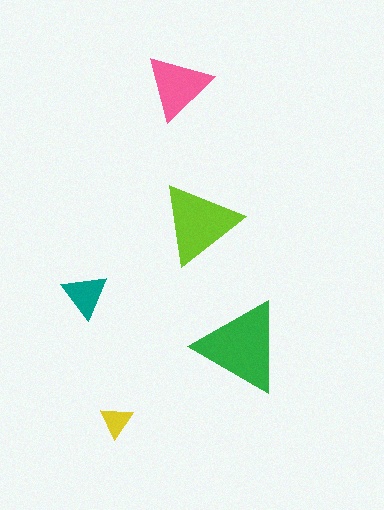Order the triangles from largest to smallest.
the green one, the lime one, the pink one, the teal one, the yellow one.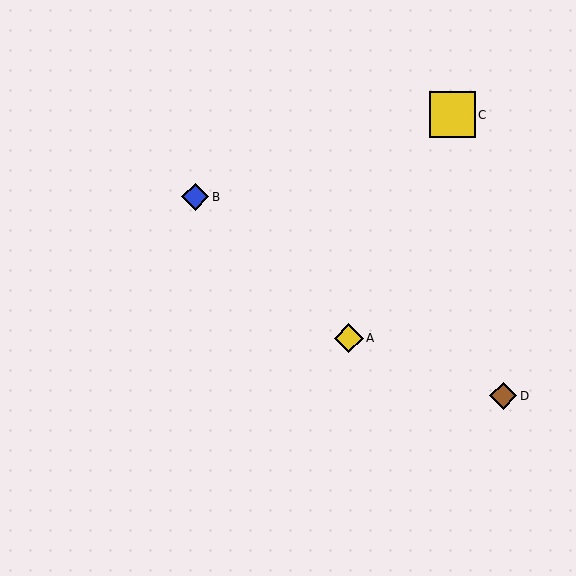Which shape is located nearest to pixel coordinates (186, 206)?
The blue diamond (labeled B) at (195, 197) is nearest to that location.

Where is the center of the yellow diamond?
The center of the yellow diamond is at (349, 338).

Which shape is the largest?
The yellow square (labeled C) is the largest.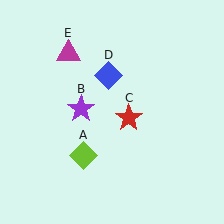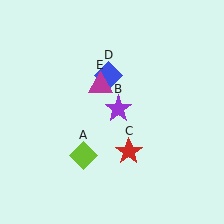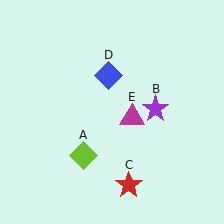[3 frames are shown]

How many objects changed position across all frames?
3 objects changed position: purple star (object B), red star (object C), magenta triangle (object E).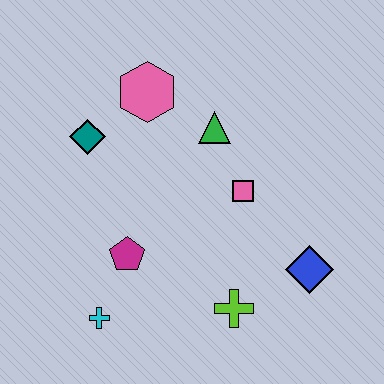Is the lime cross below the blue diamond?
Yes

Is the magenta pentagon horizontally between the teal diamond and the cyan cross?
No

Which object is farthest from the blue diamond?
The teal diamond is farthest from the blue diamond.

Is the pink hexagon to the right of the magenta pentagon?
Yes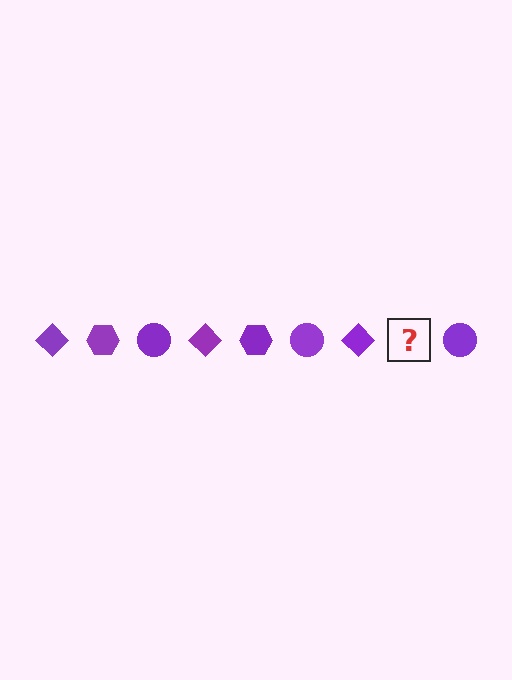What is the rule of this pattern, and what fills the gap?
The rule is that the pattern cycles through diamond, hexagon, circle shapes in purple. The gap should be filled with a purple hexagon.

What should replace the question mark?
The question mark should be replaced with a purple hexagon.